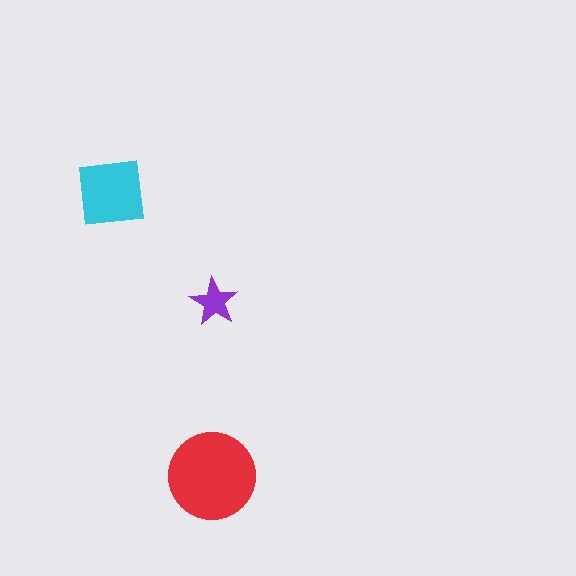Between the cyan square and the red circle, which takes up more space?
The red circle.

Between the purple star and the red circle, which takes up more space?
The red circle.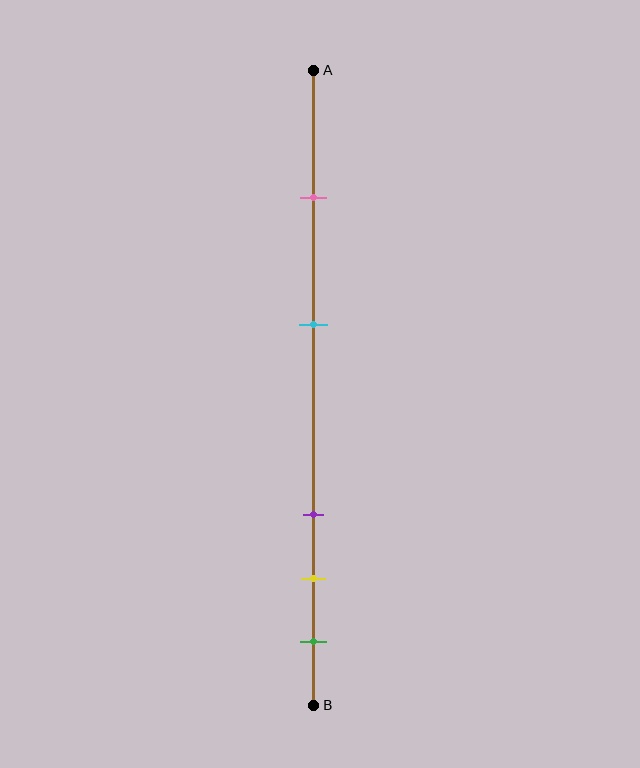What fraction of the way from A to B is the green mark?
The green mark is approximately 90% (0.9) of the way from A to B.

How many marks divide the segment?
There are 5 marks dividing the segment.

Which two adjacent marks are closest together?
The yellow and green marks are the closest adjacent pair.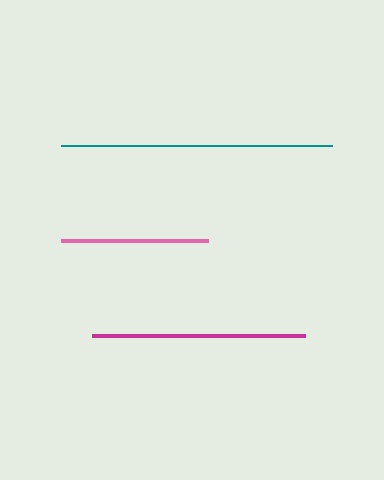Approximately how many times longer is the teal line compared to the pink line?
The teal line is approximately 1.8 times the length of the pink line.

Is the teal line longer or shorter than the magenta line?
The teal line is longer than the magenta line.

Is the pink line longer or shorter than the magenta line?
The magenta line is longer than the pink line.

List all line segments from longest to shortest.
From longest to shortest: teal, magenta, pink.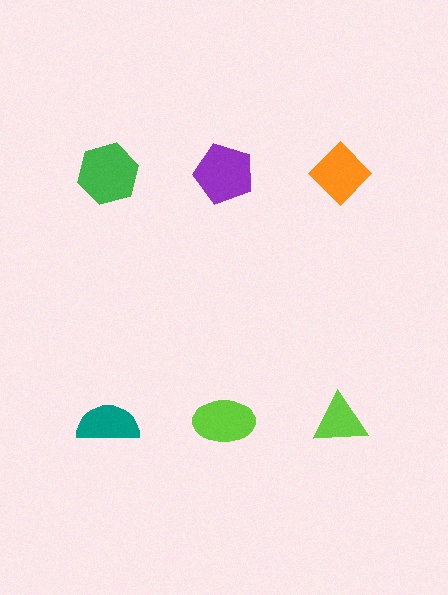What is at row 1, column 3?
An orange diamond.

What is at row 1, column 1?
A green hexagon.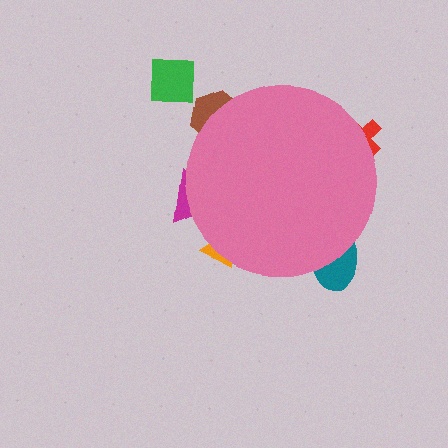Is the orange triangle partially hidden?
Yes, the orange triangle is partially hidden behind the pink circle.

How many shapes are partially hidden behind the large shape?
5 shapes are partially hidden.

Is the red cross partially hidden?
Yes, the red cross is partially hidden behind the pink circle.